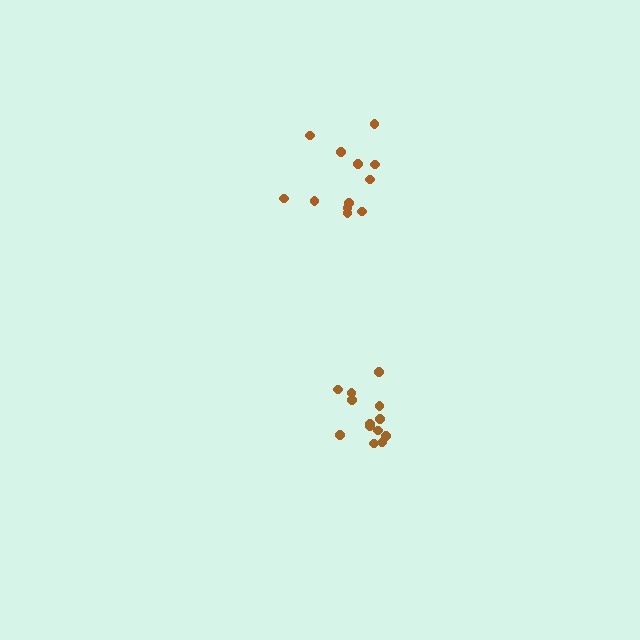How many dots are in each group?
Group 1: 13 dots, Group 2: 12 dots (25 total).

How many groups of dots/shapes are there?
There are 2 groups.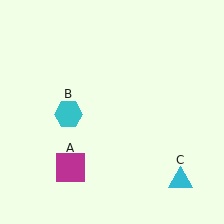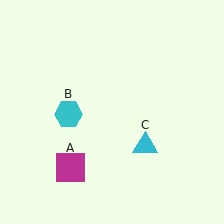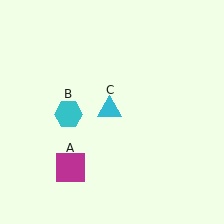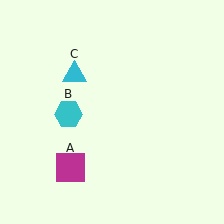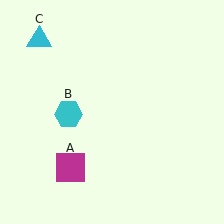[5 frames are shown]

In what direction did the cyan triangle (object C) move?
The cyan triangle (object C) moved up and to the left.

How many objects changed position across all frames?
1 object changed position: cyan triangle (object C).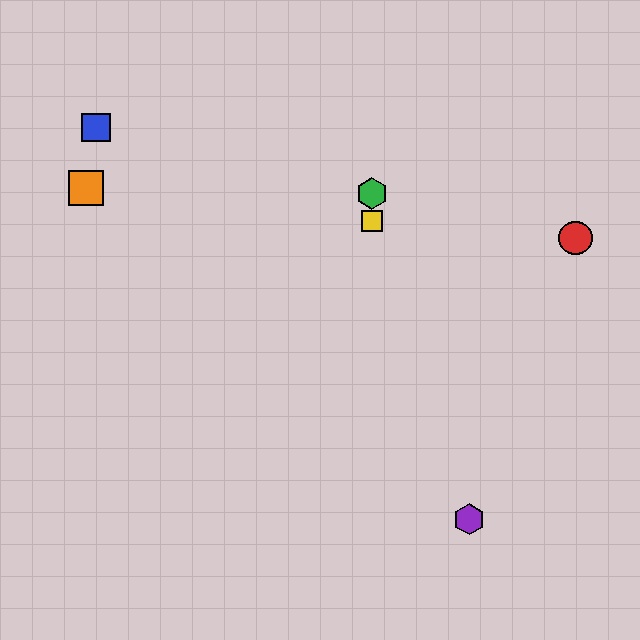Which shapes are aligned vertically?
The green hexagon, the yellow square are aligned vertically.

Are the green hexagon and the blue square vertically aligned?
No, the green hexagon is at x≈372 and the blue square is at x≈96.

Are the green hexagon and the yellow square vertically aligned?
Yes, both are at x≈372.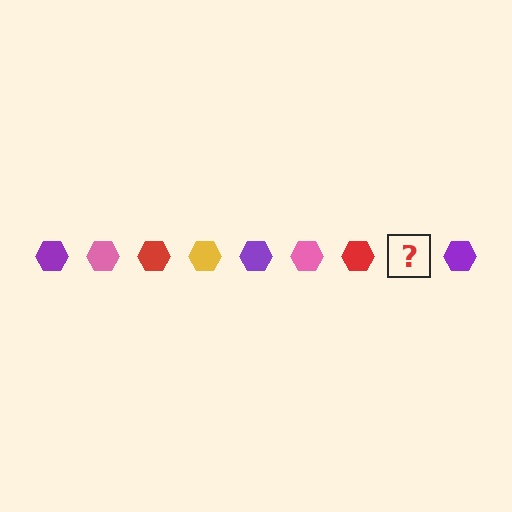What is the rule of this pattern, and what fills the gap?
The rule is that the pattern cycles through purple, pink, red, yellow hexagons. The gap should be filled with a yellow hexagon.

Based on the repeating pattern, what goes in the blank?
The blank should be a yellow hexagon.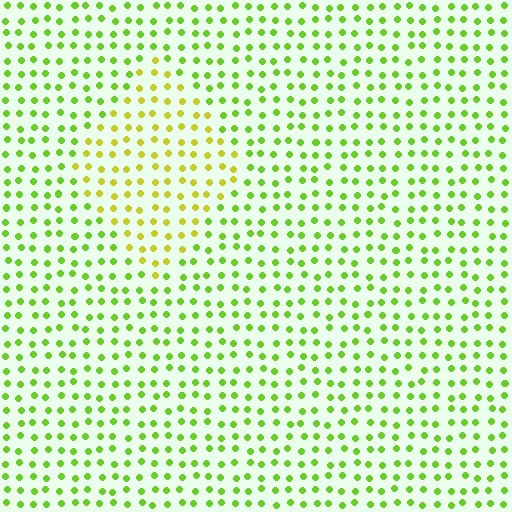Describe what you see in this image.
The image is filled with small lime elements in a uniform arrangement. A diamond-shaped region is visible where the elements are tinted to a slightly different hue, forming a subtle color boundary.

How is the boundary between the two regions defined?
The boundary is defined purely by a slight shift in hue (about 34 degrees). Spacing, size, and orientation are identical on both sides.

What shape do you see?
I see a diamond.